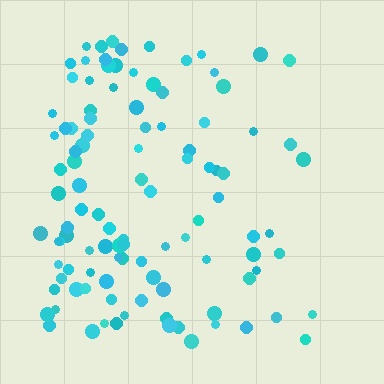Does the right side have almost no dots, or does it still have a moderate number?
Still a moderate number, just noticeably fewer than the left.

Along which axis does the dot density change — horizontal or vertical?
Horizontal.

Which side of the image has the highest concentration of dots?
The left.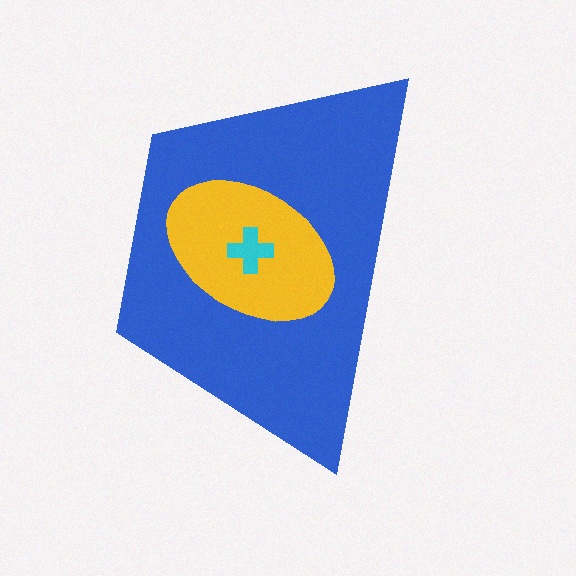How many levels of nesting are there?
3.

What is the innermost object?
The cyan cross.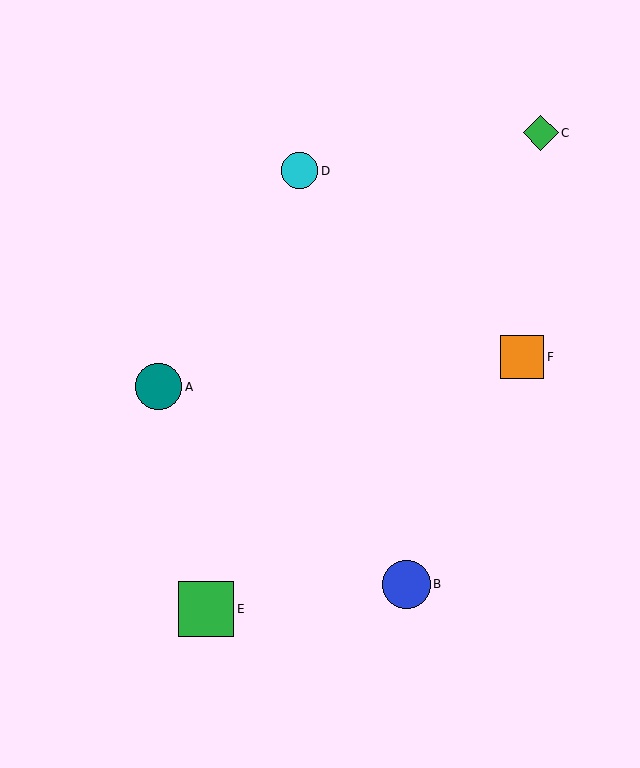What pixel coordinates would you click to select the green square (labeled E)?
Click at (206, 609) to select the green square E.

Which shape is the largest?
The green square (labeled E) is the largest.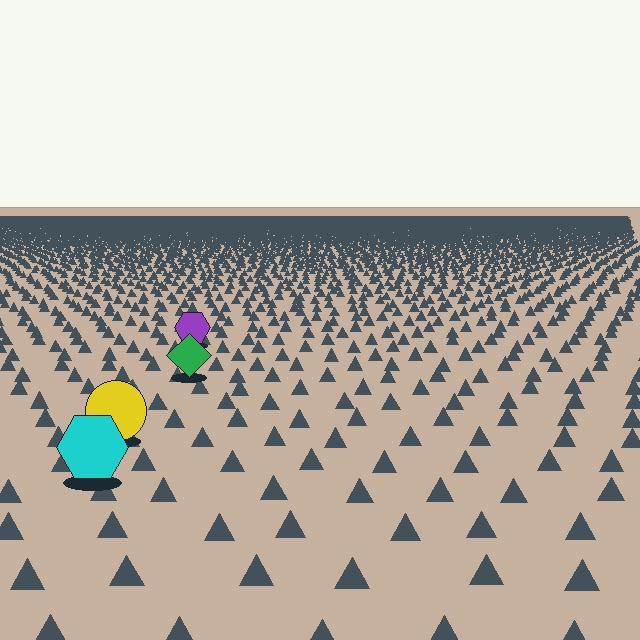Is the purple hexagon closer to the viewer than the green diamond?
No. The green diamond is closer — you can tell from the texture gradient: the ground texture is coarser near it.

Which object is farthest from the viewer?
The purple hexagon is farthest from the viewer. It appears smaller and the ground texture around it is denser.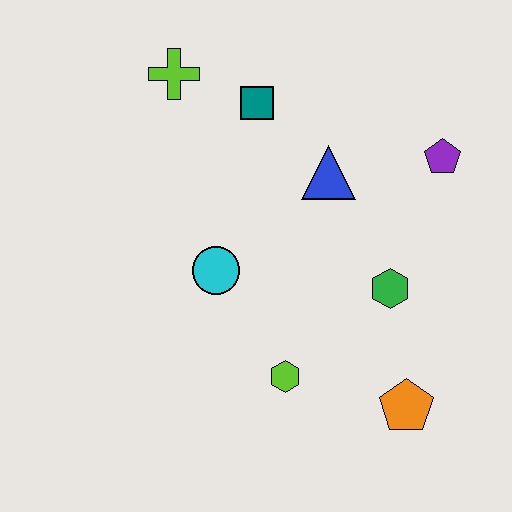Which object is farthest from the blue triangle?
The orange pentagon is farthest from the blue triangle.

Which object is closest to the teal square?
The lime cross is closest to the teal square.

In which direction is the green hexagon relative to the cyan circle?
The green hexagon is to the right of the cyan circle.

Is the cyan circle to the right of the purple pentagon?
No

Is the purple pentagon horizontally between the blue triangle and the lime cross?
No